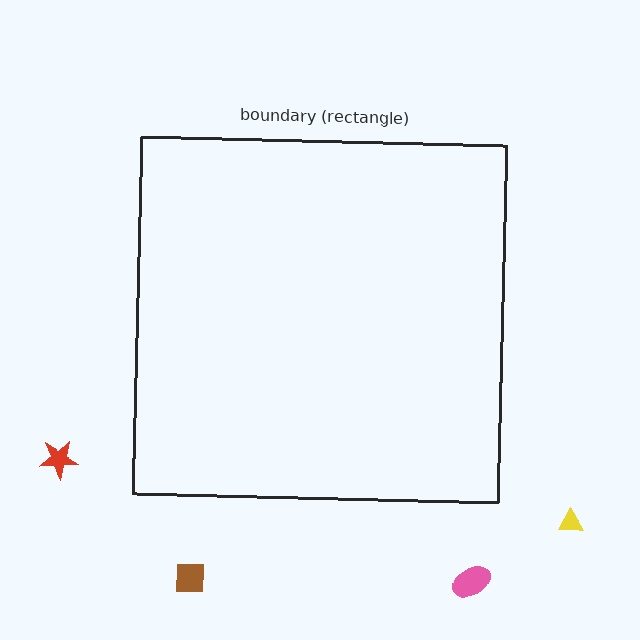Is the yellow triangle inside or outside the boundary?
Outside.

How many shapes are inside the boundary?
0 inside, 4 outside.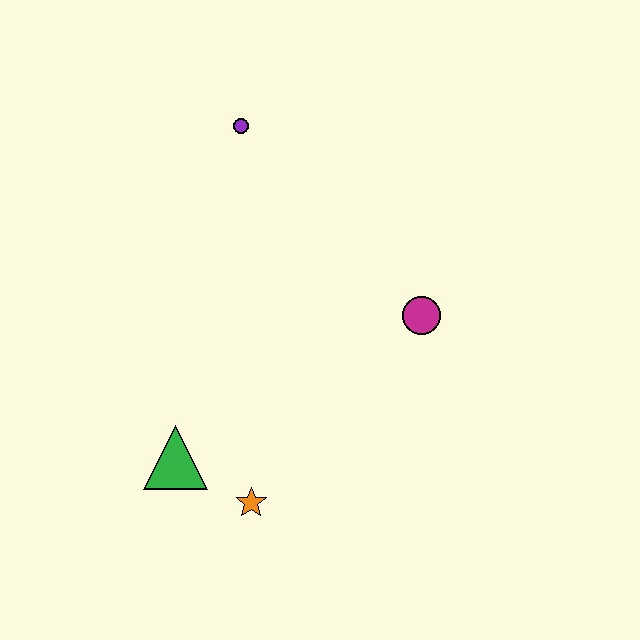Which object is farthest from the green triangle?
The purple circle is farthest from the green triangle.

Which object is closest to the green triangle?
The orange star is closest to the green triangle.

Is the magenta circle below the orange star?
No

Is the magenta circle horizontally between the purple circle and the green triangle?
No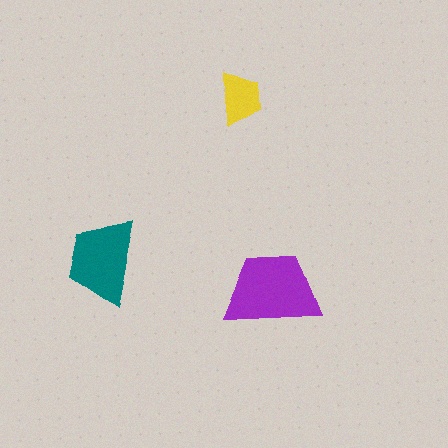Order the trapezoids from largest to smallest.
the purple one, the teal one, the yellow one.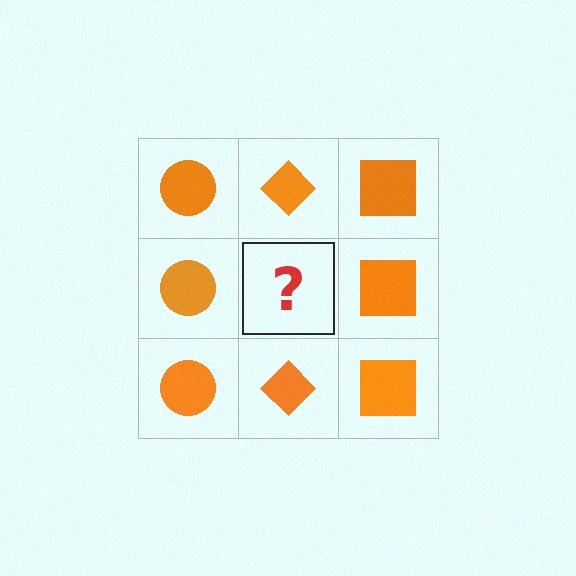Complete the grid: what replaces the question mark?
The question mark should be replaced with an orange diamond.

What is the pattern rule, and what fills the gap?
The rule is that each column has a consistent shape. The gap should be filled with an orange diamond.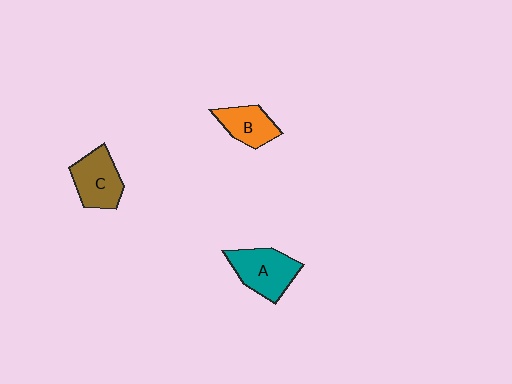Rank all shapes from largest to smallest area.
From largest to smallest: A (teal), C (brown), B (orange).